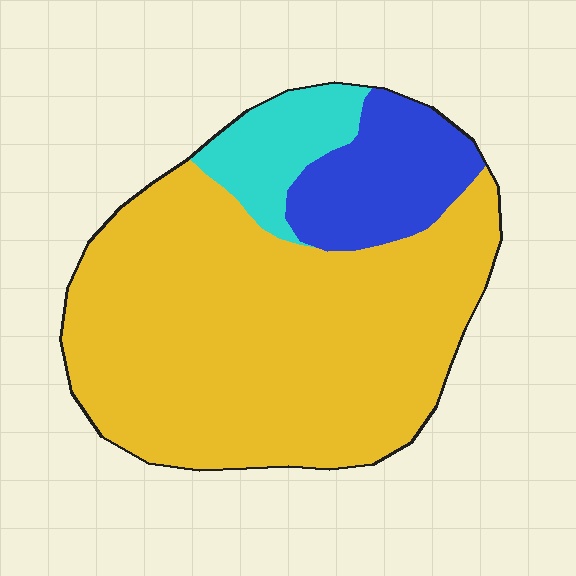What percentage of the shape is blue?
Blue covers around 15% of the shape.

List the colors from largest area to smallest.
From largest to smallest: yellow, blue, cyan.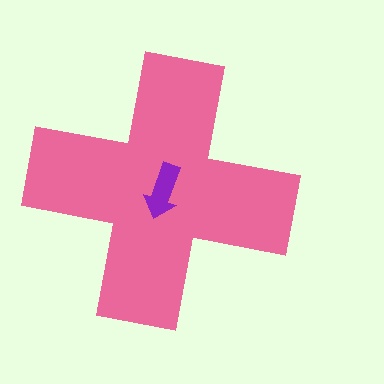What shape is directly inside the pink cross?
The purple arrow.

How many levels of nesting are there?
2.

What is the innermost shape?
The purple arrow.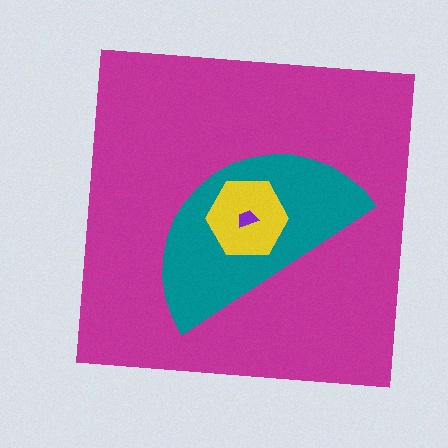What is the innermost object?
The purple trapezoid.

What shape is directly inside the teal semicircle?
The yellow hexagon.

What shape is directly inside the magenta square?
The teal semicircle.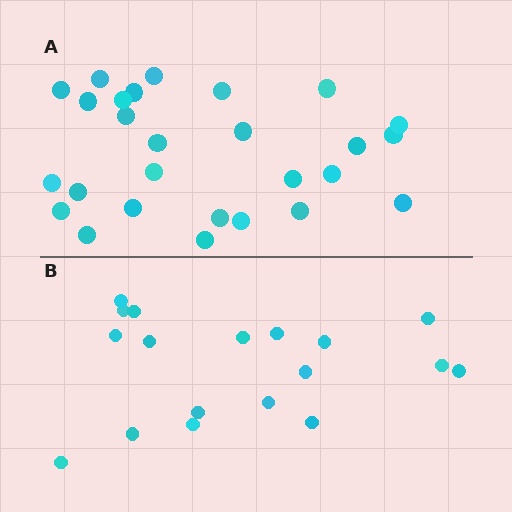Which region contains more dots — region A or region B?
Region A (the top region) has more dots.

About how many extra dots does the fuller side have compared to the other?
Region A has roughly 8 or so more dots than region B.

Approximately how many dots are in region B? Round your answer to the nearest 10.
About 20 dots. (The exact count is 18, which rounds to 20.)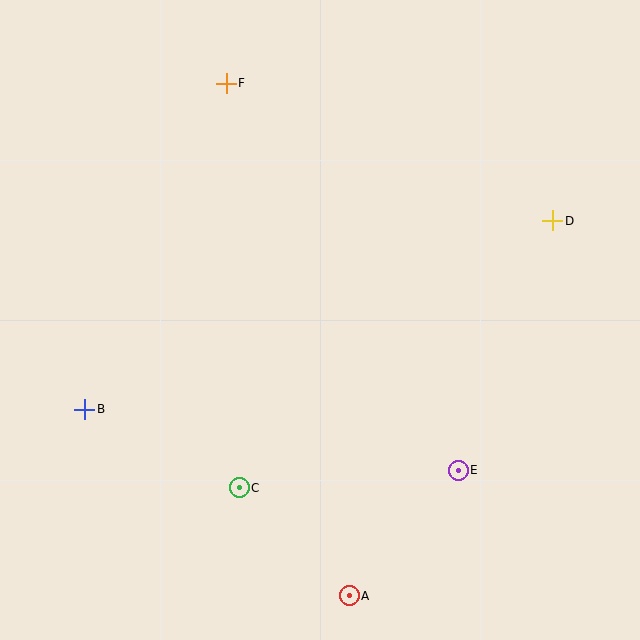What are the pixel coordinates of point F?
Point F is at (226, 83).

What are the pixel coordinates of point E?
Point E is at (458, 470).